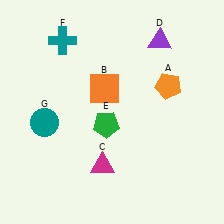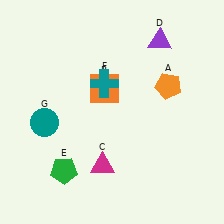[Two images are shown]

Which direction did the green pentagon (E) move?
The green pentagon (E) moved down.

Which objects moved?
The objects that moved are: the green pentagon (E), the teal cross (F).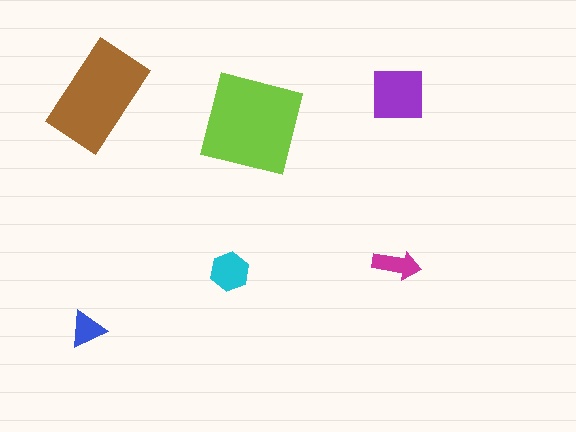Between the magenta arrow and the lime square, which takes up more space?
The lime square.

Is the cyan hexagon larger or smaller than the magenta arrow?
Larger.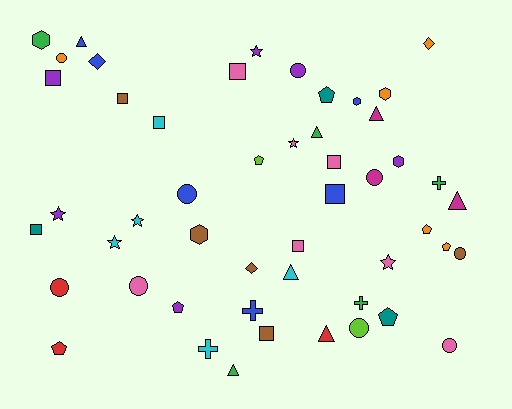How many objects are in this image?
There are 50 objects.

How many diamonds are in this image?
There are 3 diamonds.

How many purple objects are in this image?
There are 6 purple objects.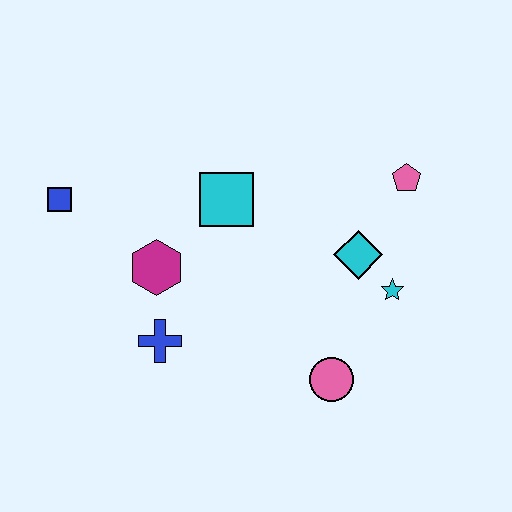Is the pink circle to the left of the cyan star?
Yes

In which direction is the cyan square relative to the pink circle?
The cyan square is above the pink circle.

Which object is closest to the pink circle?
The cyan star is closest to the pink circle.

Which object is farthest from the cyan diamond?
The blue square is farthest from the cyan diamond.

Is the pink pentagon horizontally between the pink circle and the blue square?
No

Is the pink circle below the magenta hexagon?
Yes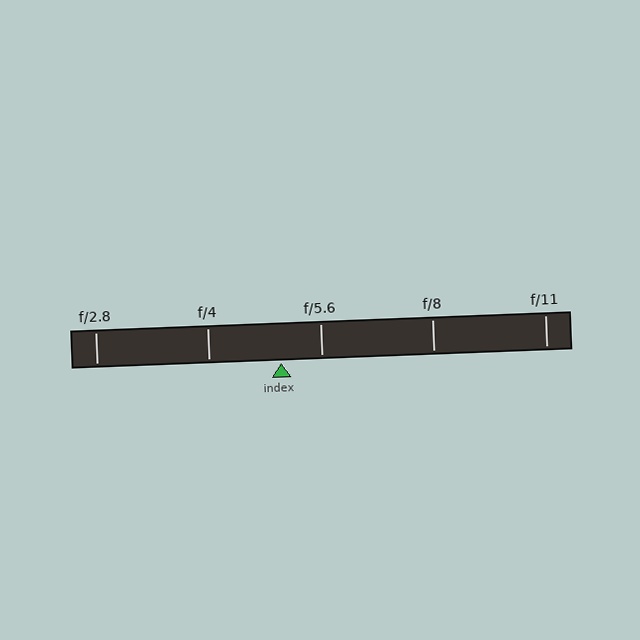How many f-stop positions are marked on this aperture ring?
There are 5 f-stop positions marked.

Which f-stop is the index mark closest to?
The index mark is closest to f/5.6.